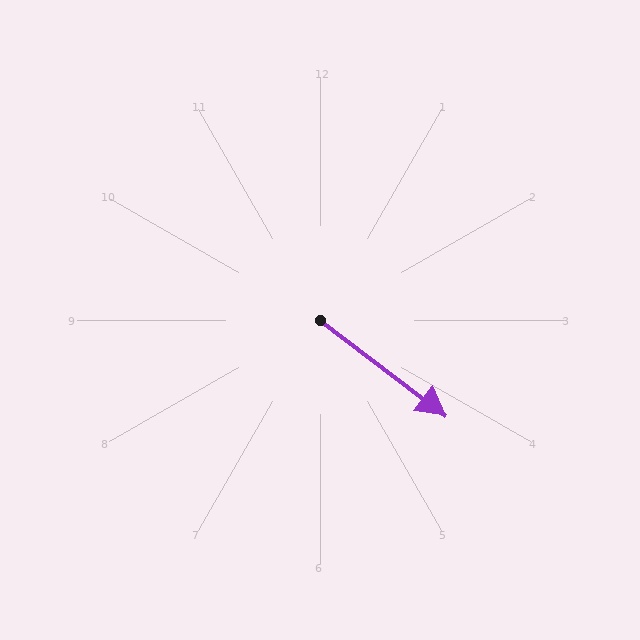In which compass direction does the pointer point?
Southeast.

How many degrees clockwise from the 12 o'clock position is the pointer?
Approximately 127 degrees.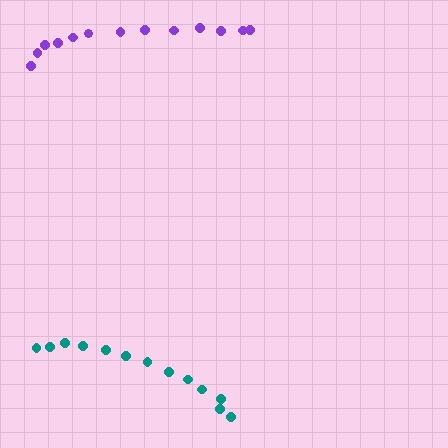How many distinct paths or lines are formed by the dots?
There are 2 distinct paths.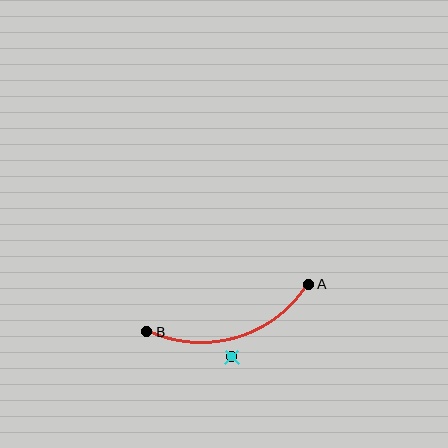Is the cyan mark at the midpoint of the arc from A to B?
No — the cyan mark does not lie on the arc at all. It sits slightly outside the curve.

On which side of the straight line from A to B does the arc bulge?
The arc bulges below the straight line connecting A and B.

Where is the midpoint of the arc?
The arc midpoint is the point on the curve farthest from the straight line joining A and B. It sits below that line.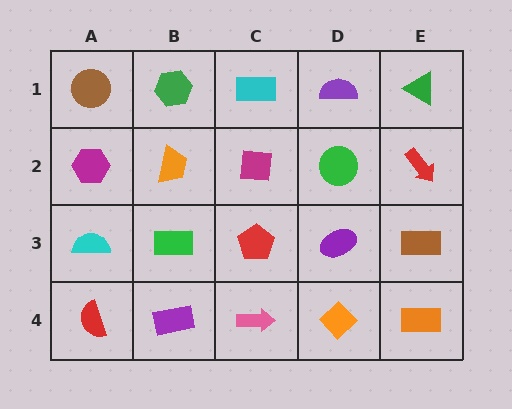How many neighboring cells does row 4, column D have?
3.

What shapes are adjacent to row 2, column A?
A brown circle (row 1, column A), a cyan semicircle (row 3, column A), an orange trapezoid (row 2, column B).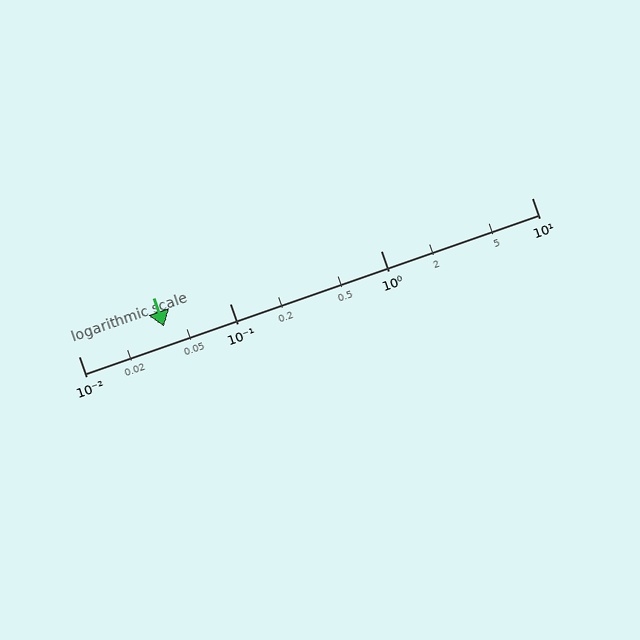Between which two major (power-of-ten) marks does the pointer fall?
The pointer is between 0.01 and 0.1.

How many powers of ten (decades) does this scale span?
The scale spans 3 decades, from 0.01 to 10.